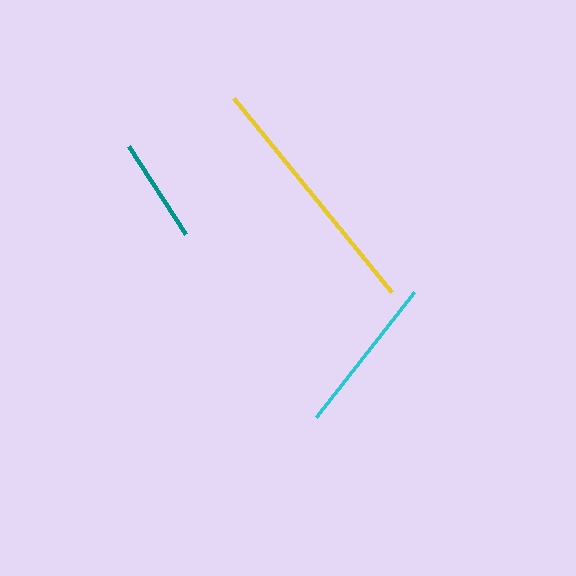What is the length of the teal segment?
The teal segment is approximately 105 pixels long.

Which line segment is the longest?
The yellow line is the longest at approximately 249 pixels.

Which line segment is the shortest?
The teal line is the shortest at approximately 105 pixels.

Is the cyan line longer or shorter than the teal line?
The cyan line is longer than the teal line.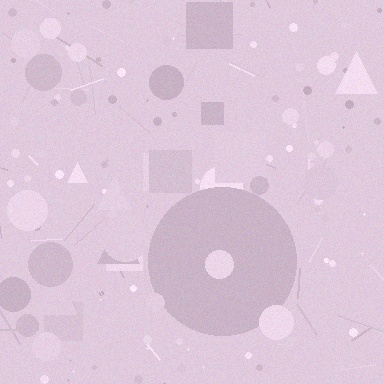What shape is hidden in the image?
A circle is hidden in the image.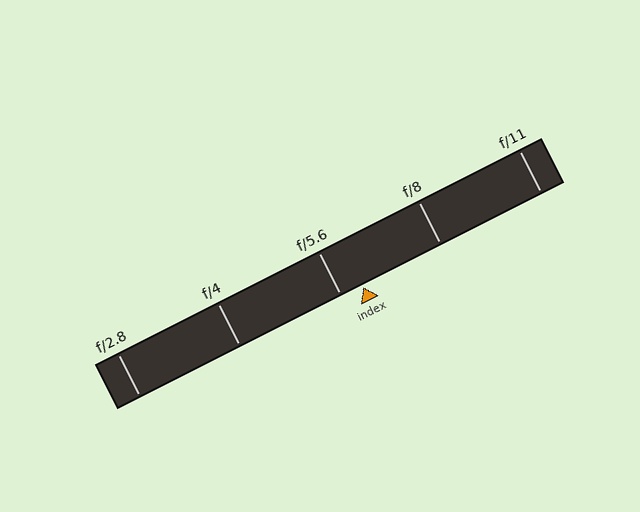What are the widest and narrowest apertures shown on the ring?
The widest aperture shown is f/2.8 and the narrowest is f/11.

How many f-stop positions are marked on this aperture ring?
There are 5 f-stop positions marked.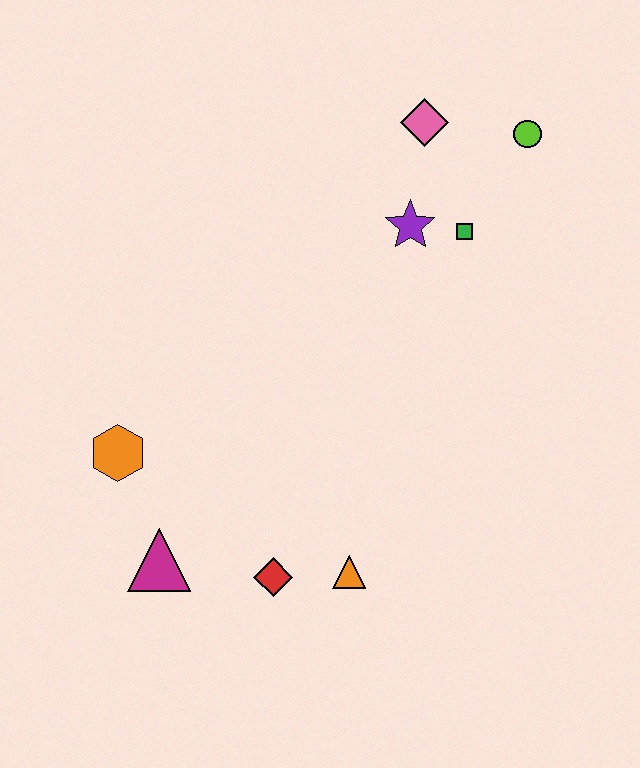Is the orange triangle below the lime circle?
Yes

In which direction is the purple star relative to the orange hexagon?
The purple star is to the right of the orange hexagon.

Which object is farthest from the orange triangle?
The lime circle is farthest from the orange triangle.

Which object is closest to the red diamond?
The orange triangle is closest to the red diamond.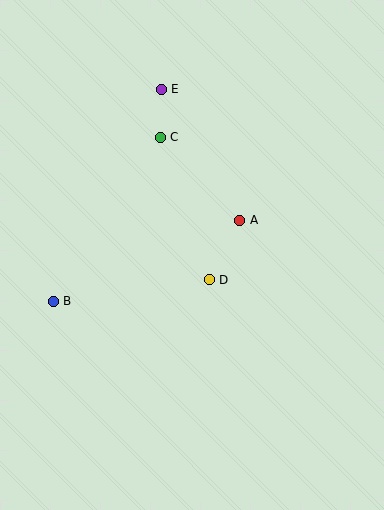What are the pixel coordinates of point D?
Point D is at (209, 280).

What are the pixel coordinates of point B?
Point B is at (53, 301).